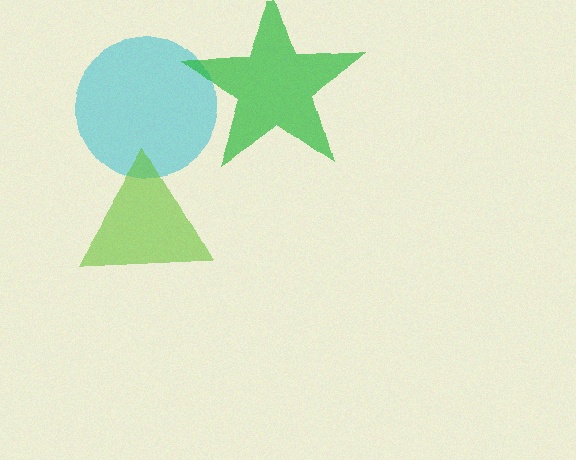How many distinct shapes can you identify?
There are 3 distinct shapes: a cyan circle, a green star, a lime triangle.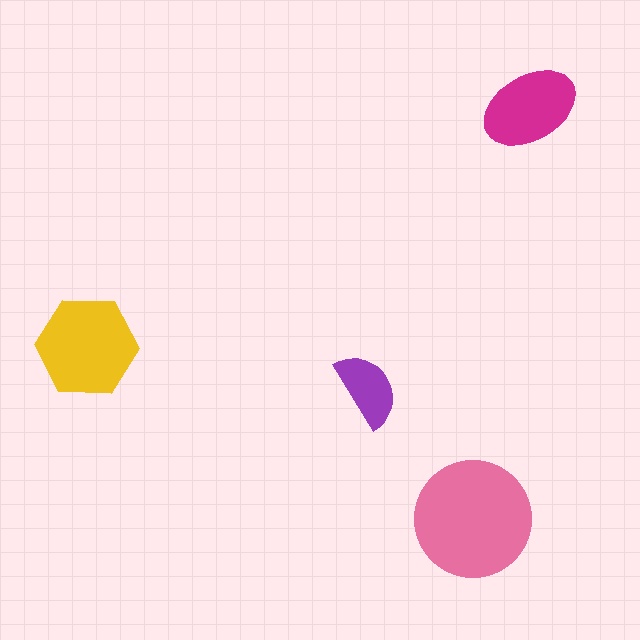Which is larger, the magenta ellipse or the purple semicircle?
The magenta ellipse.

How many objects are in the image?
There are 4 objects in the image.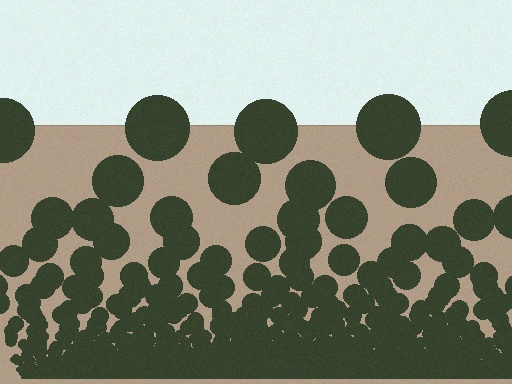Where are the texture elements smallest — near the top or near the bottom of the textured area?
Near the bottom.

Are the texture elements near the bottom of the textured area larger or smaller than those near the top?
Smaller. The gradient is inverted — elements near the bottom are smaller and denser.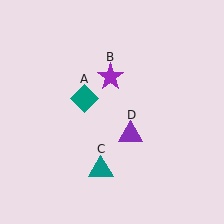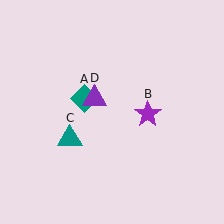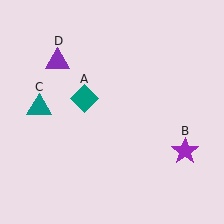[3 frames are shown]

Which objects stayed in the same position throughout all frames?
Teal diamond (object A) remained stationary.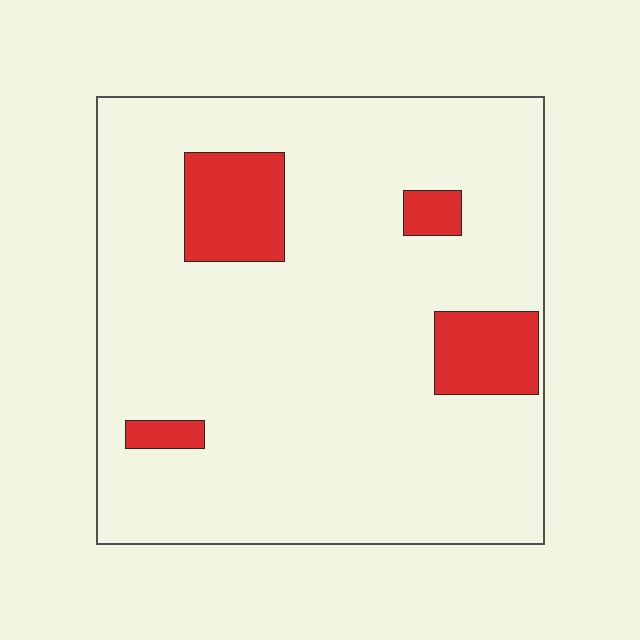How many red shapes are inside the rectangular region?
4.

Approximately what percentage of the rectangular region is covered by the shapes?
Approximately 10%.